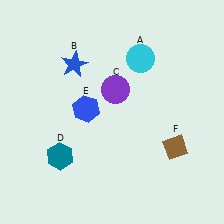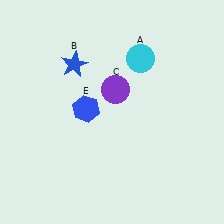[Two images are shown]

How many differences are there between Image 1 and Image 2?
There are 2 differences between the two images.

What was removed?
The teal hexagon (D), the brown diamond (F) were removed in Image 2.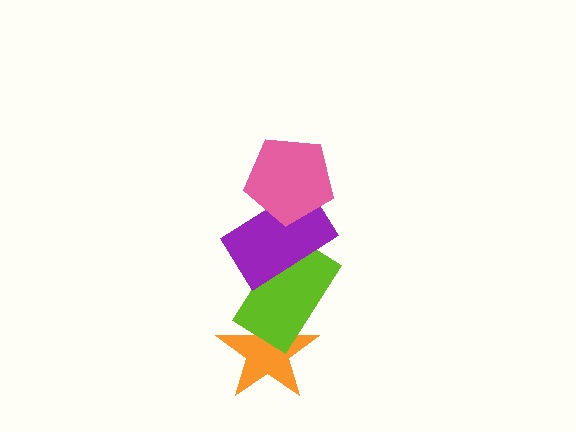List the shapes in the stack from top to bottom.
From top to bottom: the pink pentagon, the purple rectangle, the lime rectangle, the orange star.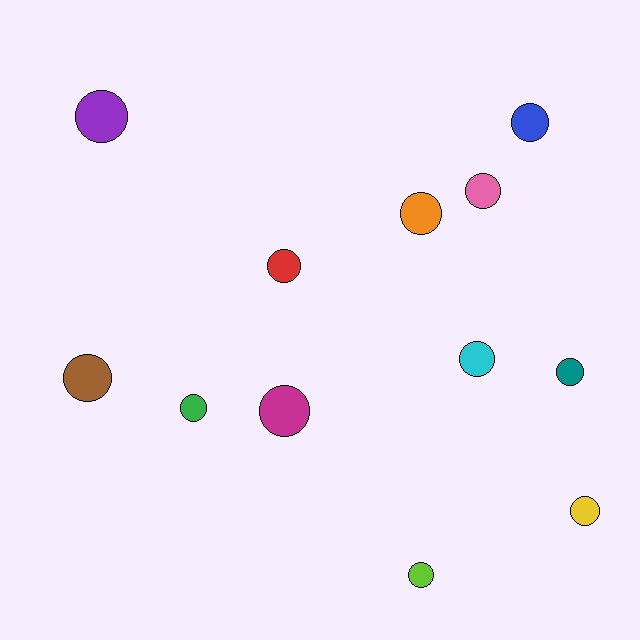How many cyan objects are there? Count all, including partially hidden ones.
There is 1 cyan object.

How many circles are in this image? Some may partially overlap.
There are 12 circles.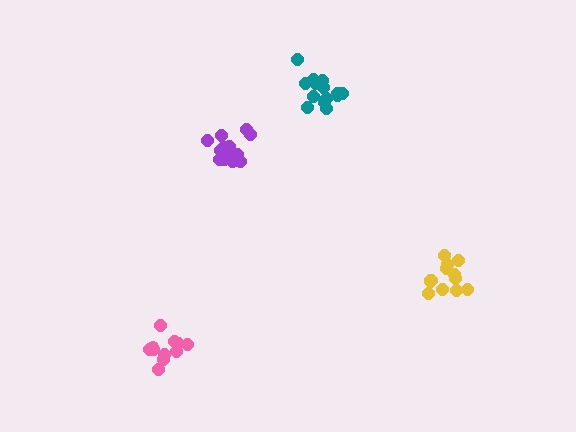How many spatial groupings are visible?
There are 4 spatial groupings.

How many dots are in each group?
Group 1: 13 dots, Group 2: 15 dots, Group 3: 15 dots, Group 4: 11 dots (54 total).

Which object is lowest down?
The pink cluster is bottommost.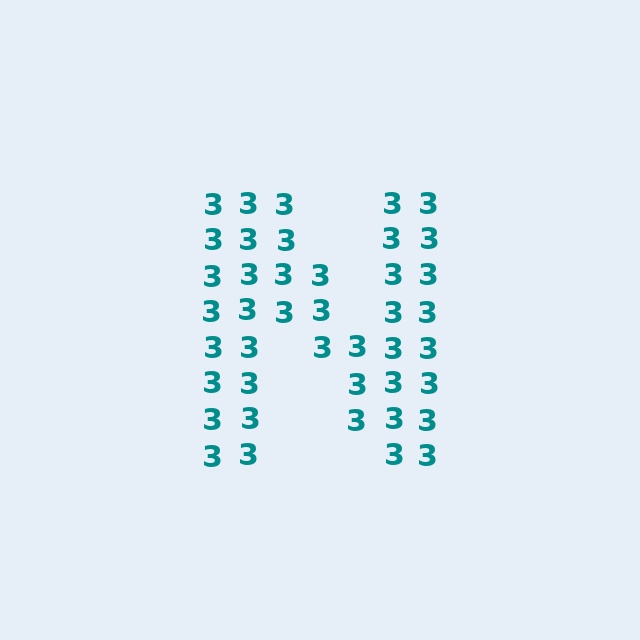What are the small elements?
The small elements are digit 3's.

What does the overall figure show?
The overall figure shows the letter N.